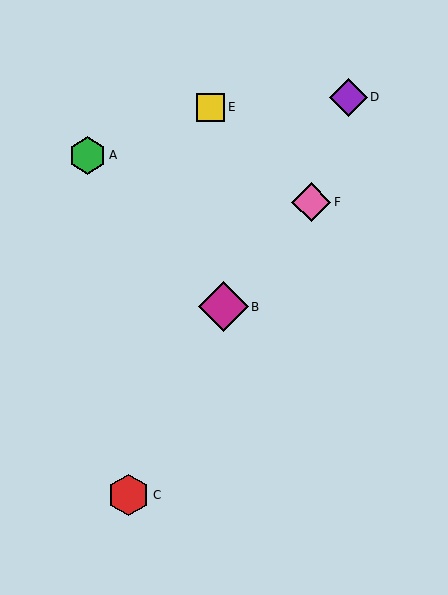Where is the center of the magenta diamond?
The center of the magenta diamond is at (223, 307).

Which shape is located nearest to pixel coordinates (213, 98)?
The yellow square (labeled E) at (211, 107) is nearest to that location.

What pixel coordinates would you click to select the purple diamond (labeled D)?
Click at (349, 97) to select the purple diamond D.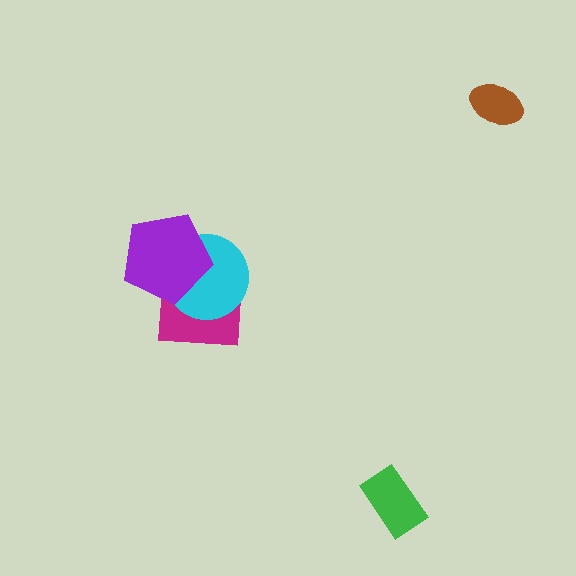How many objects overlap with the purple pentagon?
2 objects overlap with the purple pentagon.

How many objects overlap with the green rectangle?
0 objects overlap with the green rectangle.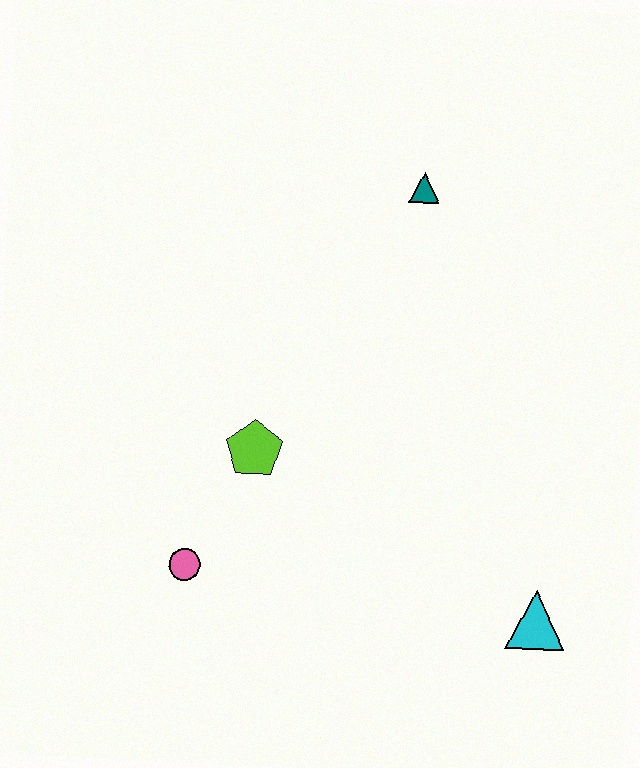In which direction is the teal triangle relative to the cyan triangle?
The teal triangle is above the cyan triangle.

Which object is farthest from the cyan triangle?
The teal triangle is farthest from the cyan triangle.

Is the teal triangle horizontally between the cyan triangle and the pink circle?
Yes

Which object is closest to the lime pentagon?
The pink circle is closest to the lime pentagon.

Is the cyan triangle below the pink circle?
Yes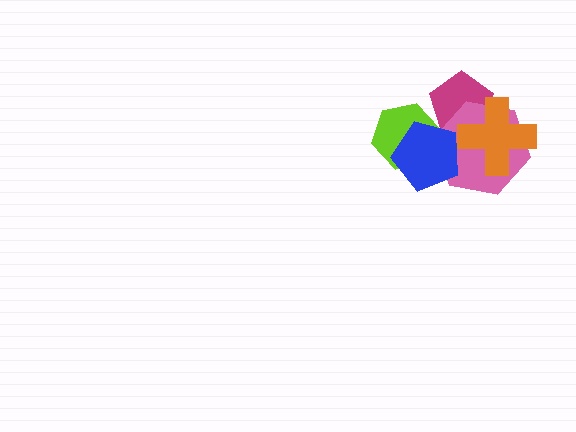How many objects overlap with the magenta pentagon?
3 objects overlap with the magenta pentagon.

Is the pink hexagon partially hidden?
Yes, it is partially covered by another shape.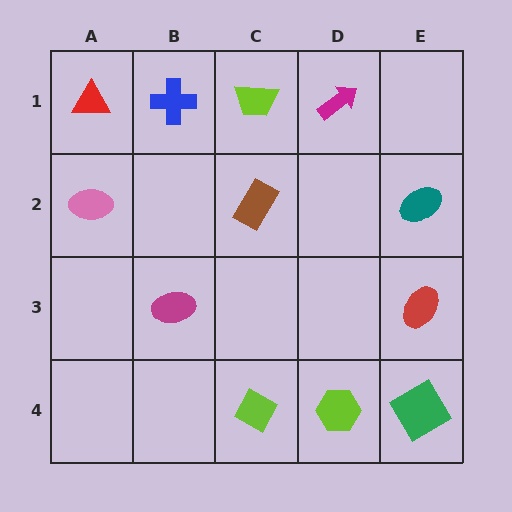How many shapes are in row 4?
3 shapes.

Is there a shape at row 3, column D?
No, that cell is empty.